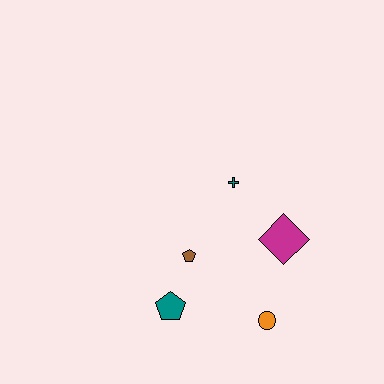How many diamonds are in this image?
There is 1 diamond.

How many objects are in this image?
There are 5 objects.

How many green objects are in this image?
There are no green objects.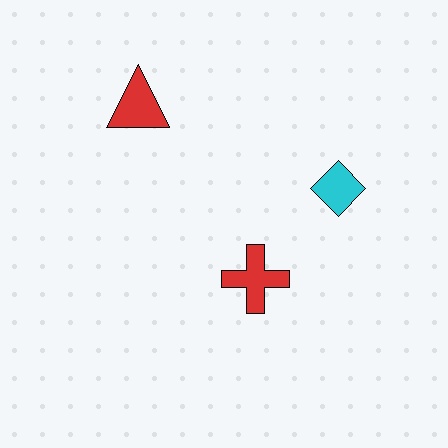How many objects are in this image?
There are 3 objects.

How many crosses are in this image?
There is 1 cross.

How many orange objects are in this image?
There are no orange objects.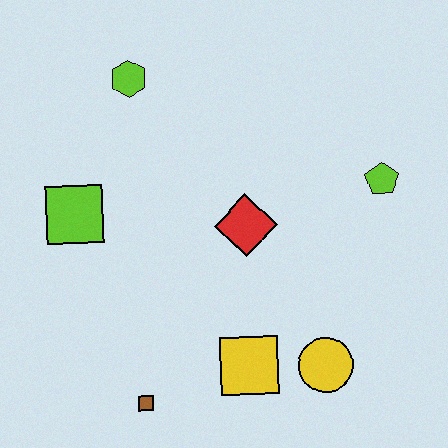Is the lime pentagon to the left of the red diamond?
No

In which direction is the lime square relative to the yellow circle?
The lime square is to the left of the yellow circle.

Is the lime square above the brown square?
Yes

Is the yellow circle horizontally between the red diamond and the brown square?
No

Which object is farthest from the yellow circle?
The lime hexagon is farthest from the yellow circle.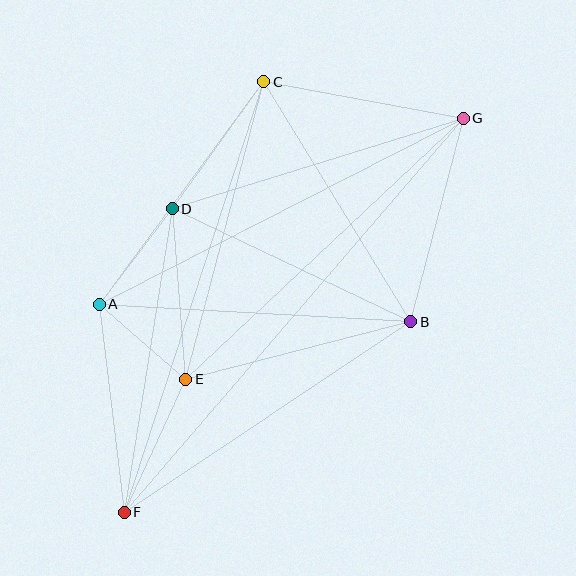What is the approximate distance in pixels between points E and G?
The distance between E and G is approximately 381 pixels.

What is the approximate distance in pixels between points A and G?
The distance between A and G is approximately 409 pixels.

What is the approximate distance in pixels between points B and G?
The distance between B and G is approximately 210 pixels.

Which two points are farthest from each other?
Points F and G are farthest from each other.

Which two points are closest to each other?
Points A and E are closest to each other.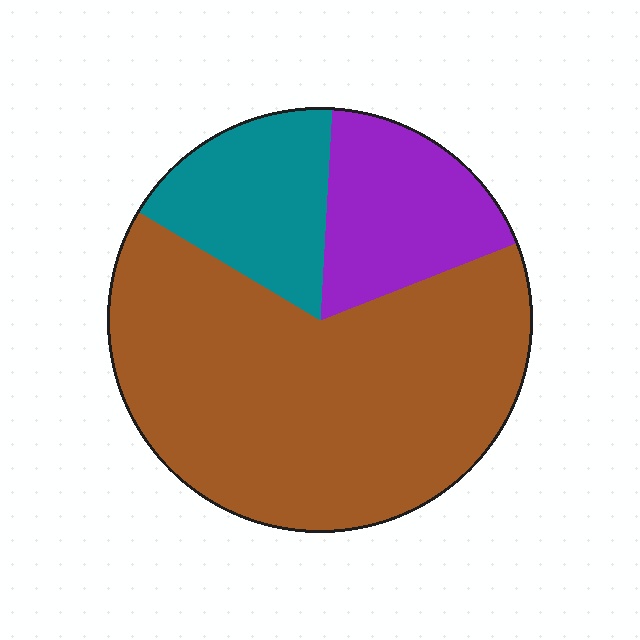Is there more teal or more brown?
Brown.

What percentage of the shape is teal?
Teal covers roughly 15% of the shape.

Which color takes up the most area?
Brown, at roughly 65%.